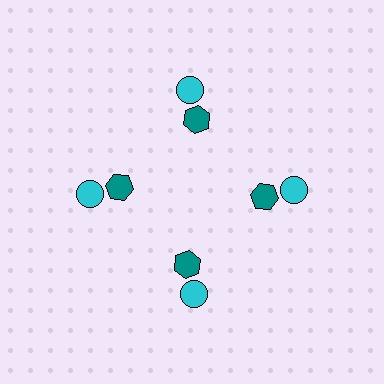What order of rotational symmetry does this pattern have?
This pattern has 4-fold rotational symmetry.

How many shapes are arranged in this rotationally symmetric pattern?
There are 8 shapes, arranged in 4 groups of 2.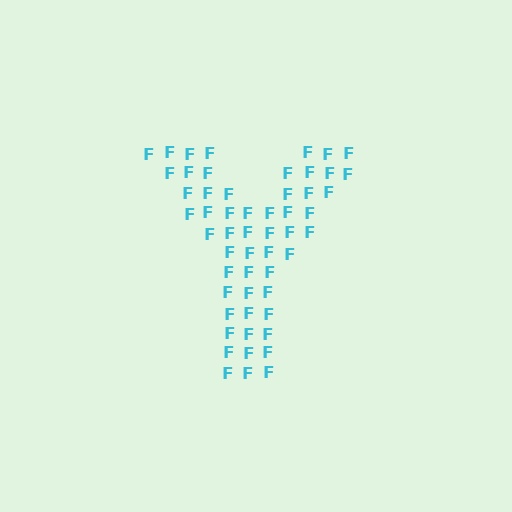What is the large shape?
The large shape is the letter Y.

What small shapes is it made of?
It is made of small letter F's.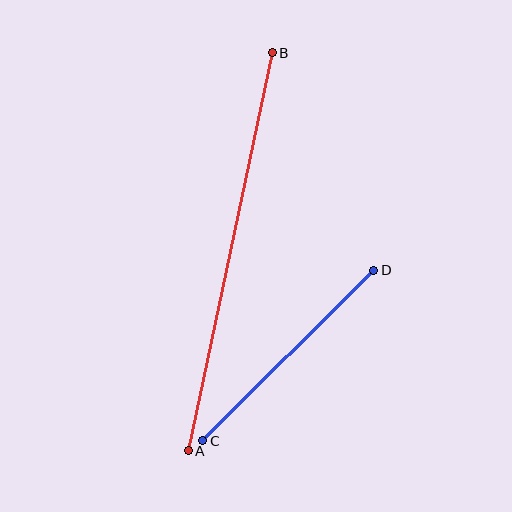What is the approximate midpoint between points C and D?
The midpoint is at approximately (288, 356) pixels.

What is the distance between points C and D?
The distance is approximately 241 pixels.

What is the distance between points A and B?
The distance is approximately 407 pixels.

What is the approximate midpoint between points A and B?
The midpoint is at approximately (230, 252) pixels.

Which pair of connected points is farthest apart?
Points A and B are farthest apart.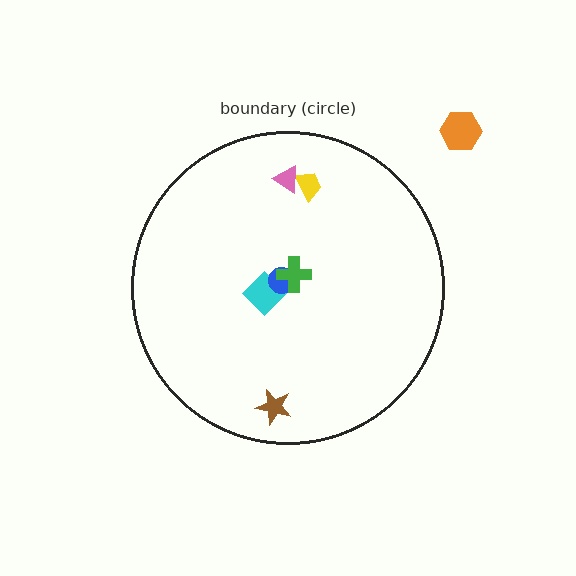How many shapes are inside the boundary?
6 inside, 1 outside.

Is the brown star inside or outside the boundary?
Inside.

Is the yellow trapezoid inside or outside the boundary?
Inside.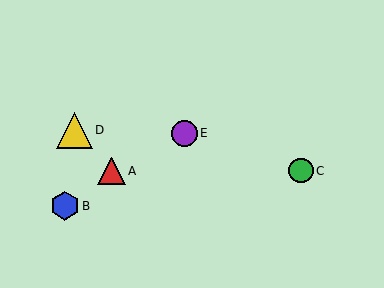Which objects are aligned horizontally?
Objects A, C are aligned horizontally.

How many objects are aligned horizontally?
2 objects (A, C) are aligned horizontally.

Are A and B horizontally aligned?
No, A is at y≈171 and B is at y≈206.